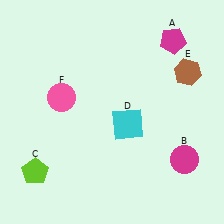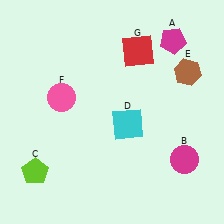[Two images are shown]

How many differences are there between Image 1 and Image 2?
There is 1 difference between the two images.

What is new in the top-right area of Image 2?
A red square (G) was added in the top-right area of Image 2.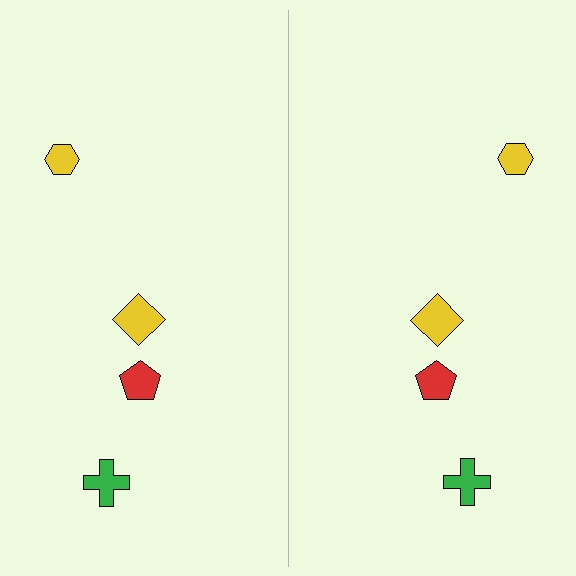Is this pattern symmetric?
Yes, this pattern has bilateral (reflection) symmetry.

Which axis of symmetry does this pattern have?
The pattern has a vertical axis of symmetry running through the center of the image.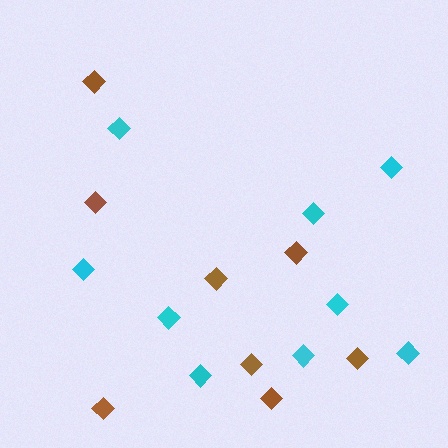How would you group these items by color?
There are 2 groups: one group of brown diamonds (8) and one group of cyan diamonds (9).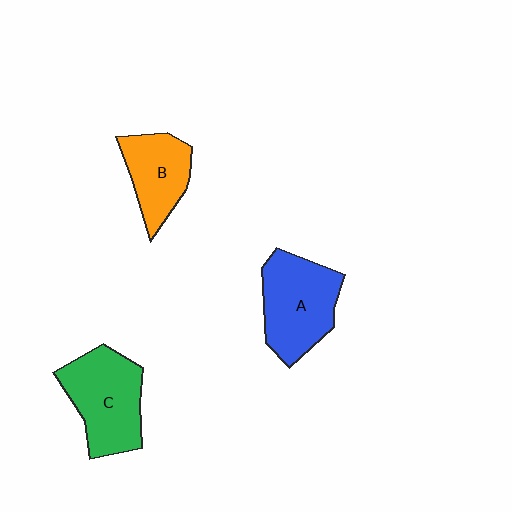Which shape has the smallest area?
Shape B (orange).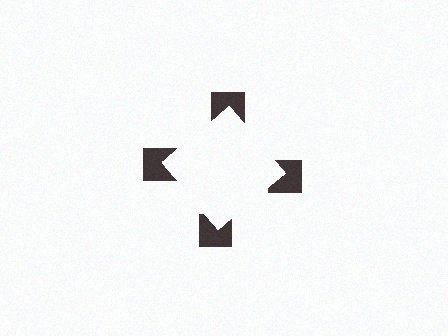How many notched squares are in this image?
There are 4 — one at each vertex of the illusory square.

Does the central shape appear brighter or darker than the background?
It typically appears slightly brighter than the background, even though no actual brightness change is drawn.